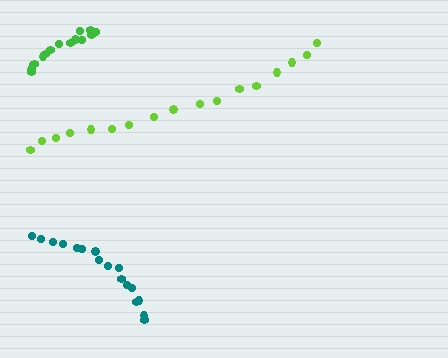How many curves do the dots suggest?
There are 3 distinct paths.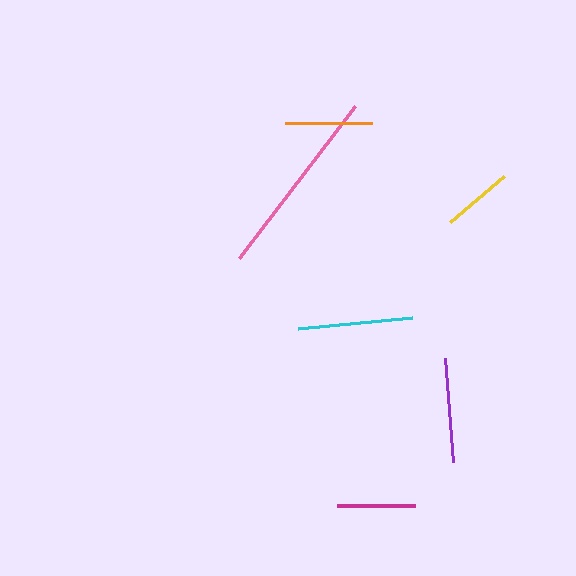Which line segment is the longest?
The pink line is the longest at approximately 191 pixels.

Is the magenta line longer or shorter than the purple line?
The purple line is longer than the magenta line.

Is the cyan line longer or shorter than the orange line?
The cyan line is longer than the orange line.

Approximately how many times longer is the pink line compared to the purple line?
The pink line is approximately 1.8 times the length of the purple line.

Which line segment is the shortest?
The yellow line is the shortest at approximately 70 pixels.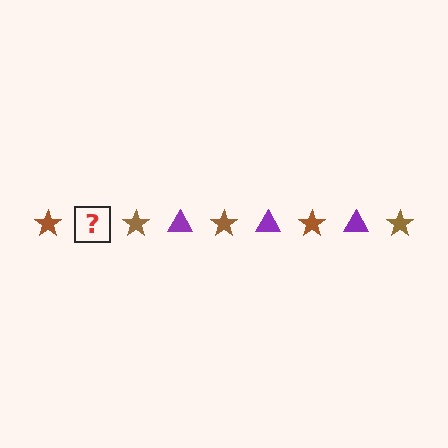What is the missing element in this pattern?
The missing element is a purple triangle.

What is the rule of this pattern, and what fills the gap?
The rule is that the pattern alternates between brown star and purple triangle. The gap should be filled with a purple triangle.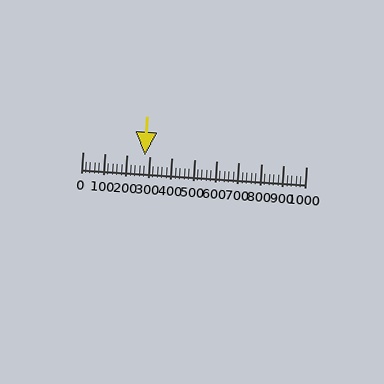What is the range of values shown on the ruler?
The ruler shows values from 0 to 1000.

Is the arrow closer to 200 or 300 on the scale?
The arrow is closer to 300.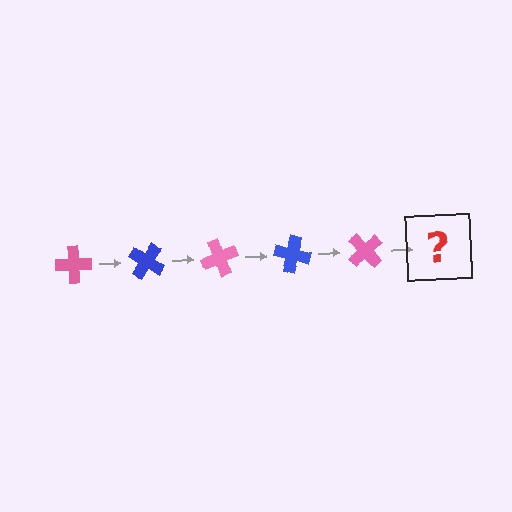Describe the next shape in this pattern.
It should be a blue cross, rotated 175 degrees from the start.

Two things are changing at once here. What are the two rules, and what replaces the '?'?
The two rules are that it rotates 35 degrees each step and the color cycles through pink and blue. The '?' should be a blue cross, rotated 175 degrees from the start.